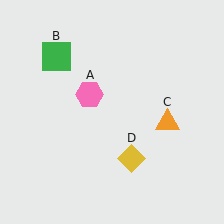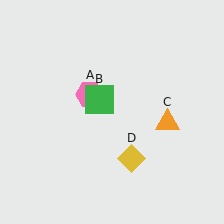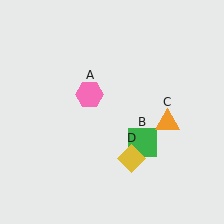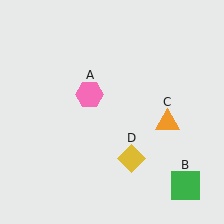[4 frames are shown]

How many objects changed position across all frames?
1 object changed position: green square (object B).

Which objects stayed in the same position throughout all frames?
Pink hexagon (object A) and orange triangle (object C) and yellow diamond (object D) remained stationary.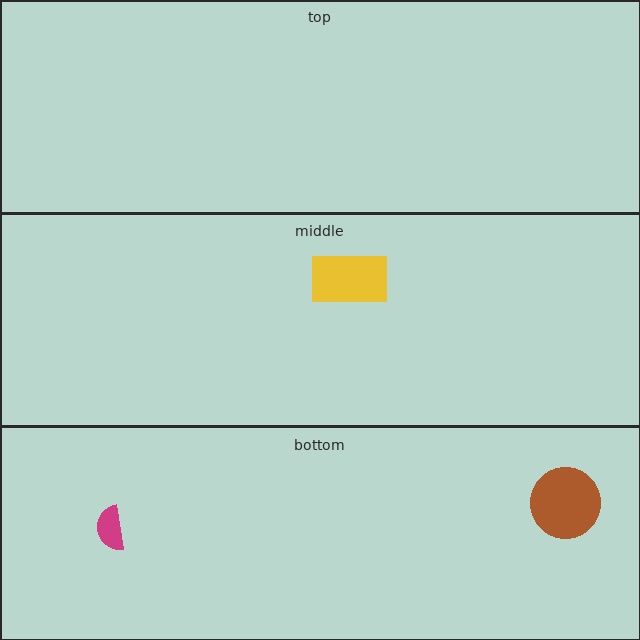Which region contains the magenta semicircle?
The bottom region.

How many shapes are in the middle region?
1.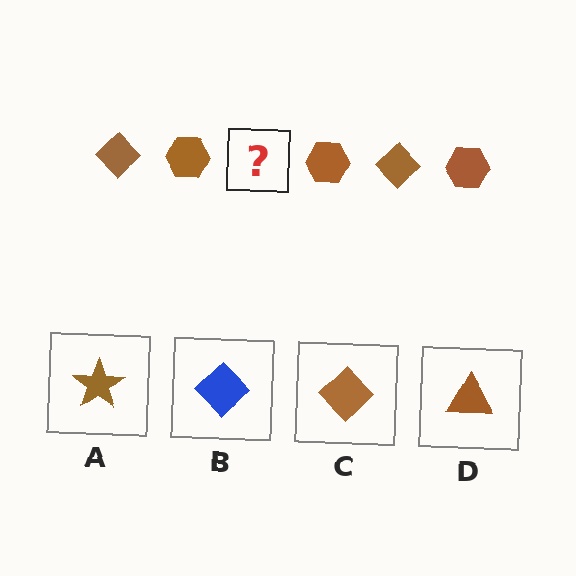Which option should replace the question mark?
Option C.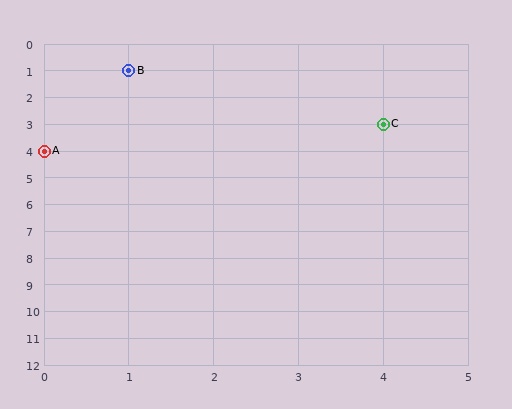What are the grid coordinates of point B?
Point B is at grid coordinates (1, 1).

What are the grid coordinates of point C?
Point C is at grid coordinates (4, 3).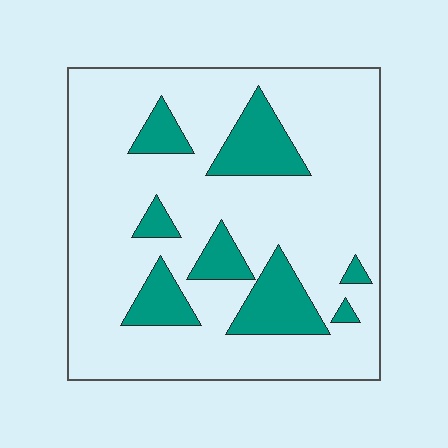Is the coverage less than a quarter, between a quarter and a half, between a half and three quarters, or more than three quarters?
Less than a quarter.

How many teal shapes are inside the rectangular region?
8.